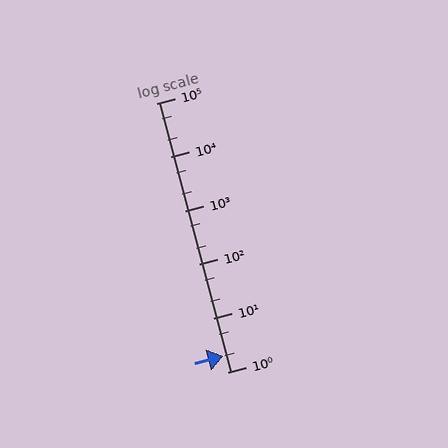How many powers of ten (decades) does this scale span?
The scale spans 5 decades, from 1 to 100000.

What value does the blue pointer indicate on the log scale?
The pointer indicates approximately 2.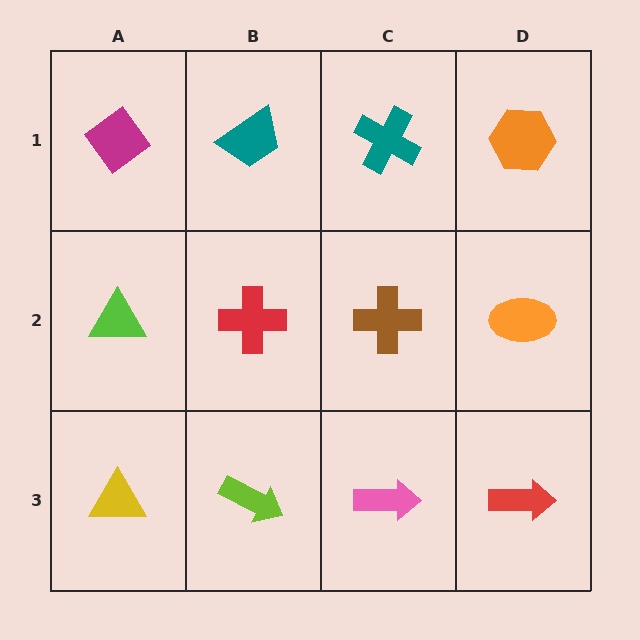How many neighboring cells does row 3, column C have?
3.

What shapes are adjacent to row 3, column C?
A brown cross (row 2, column C), a lime arrow (row 3, column B), a red arrow (row 3, column D).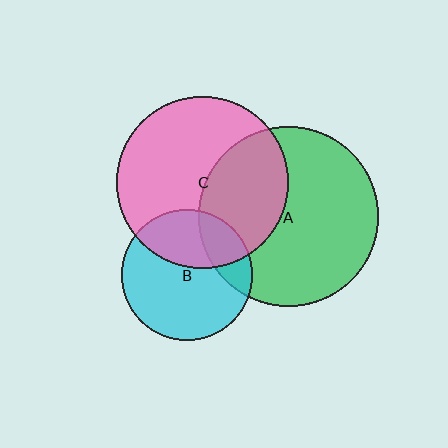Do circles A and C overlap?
Yes.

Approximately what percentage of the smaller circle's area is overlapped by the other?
Approximately 40%.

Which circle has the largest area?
Circle A (green).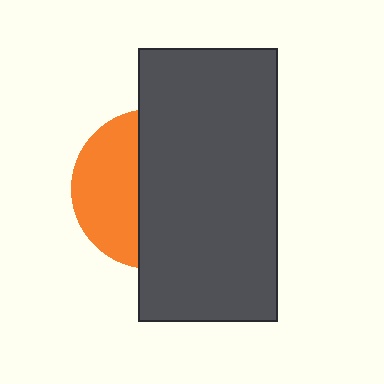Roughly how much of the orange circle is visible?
A small part of it is visible (roughly 39%).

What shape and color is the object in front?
The object in front is a dark gray rectangle.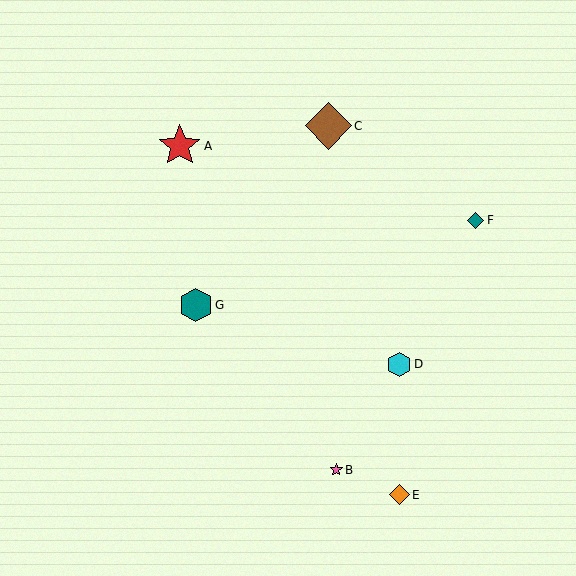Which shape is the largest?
The brown diamond (labeled C) is the largest.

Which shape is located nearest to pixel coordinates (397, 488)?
The orange diamond (labeled E) at (400, 495) is nearest to that location.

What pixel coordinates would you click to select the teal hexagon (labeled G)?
Click at (196, 305) to select the teal hexagon G.